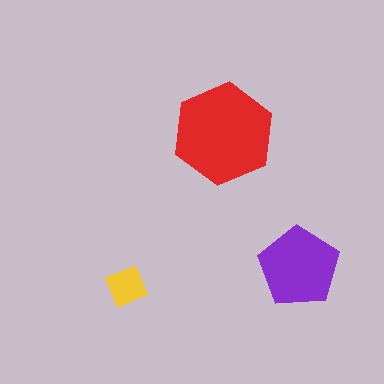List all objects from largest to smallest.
The red hexagon, the purple pentagon, the yellow diamond.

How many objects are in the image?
There are 3 objects in the image.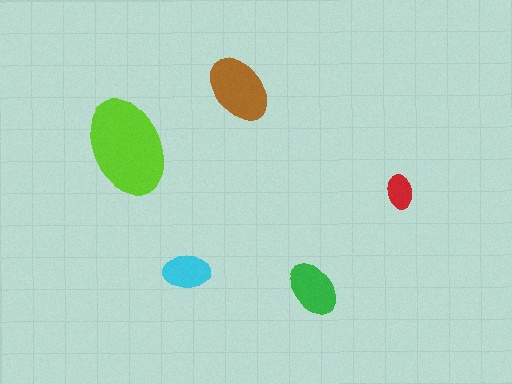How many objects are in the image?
There are 5 objects in the image.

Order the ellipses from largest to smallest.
the lime one, the brown one, the green one, the cyan one, the red one.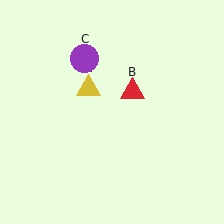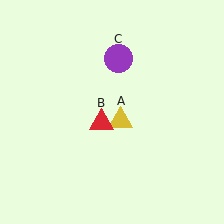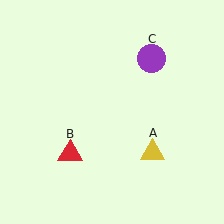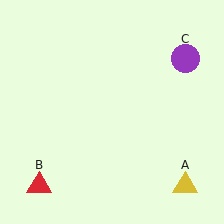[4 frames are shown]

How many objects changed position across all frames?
3 objects changed position: yellow triangle (object A), red triangle (object B), purple circle (object C).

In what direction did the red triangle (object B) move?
The red triangle (object B) moved down and to the left.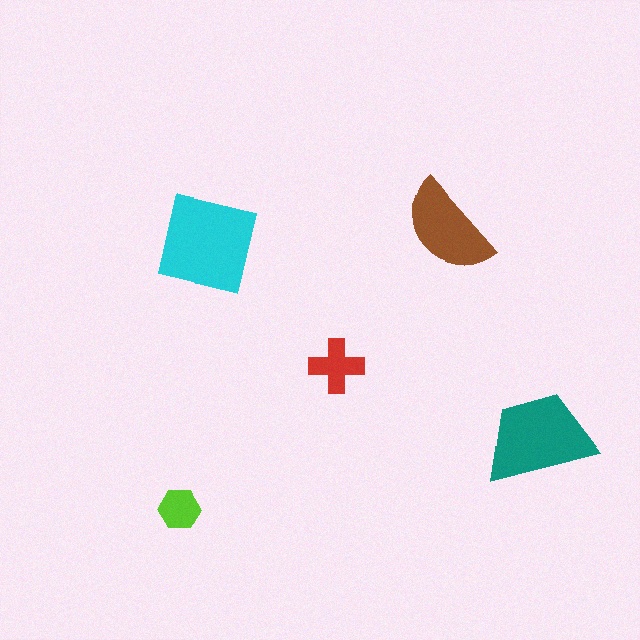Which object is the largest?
The cyan square.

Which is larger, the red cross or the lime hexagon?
The red cross.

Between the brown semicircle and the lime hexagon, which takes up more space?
The brown semicircle.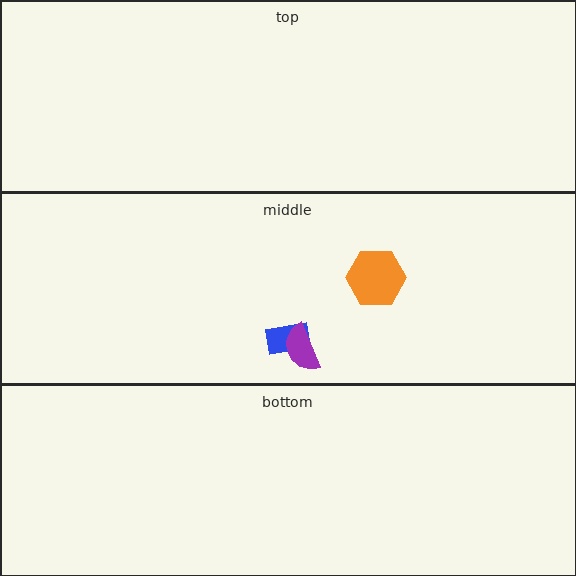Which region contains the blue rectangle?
The middle region.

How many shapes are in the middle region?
3.